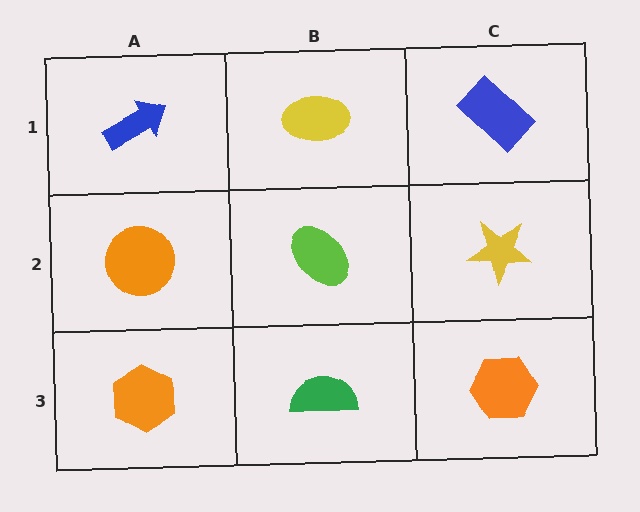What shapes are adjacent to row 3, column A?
An orange circle (row 2, column A), a green semicircle (row 3, column B).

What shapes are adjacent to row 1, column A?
An orange circle (row 2, column A), a yellow ellipse (row 1, column B).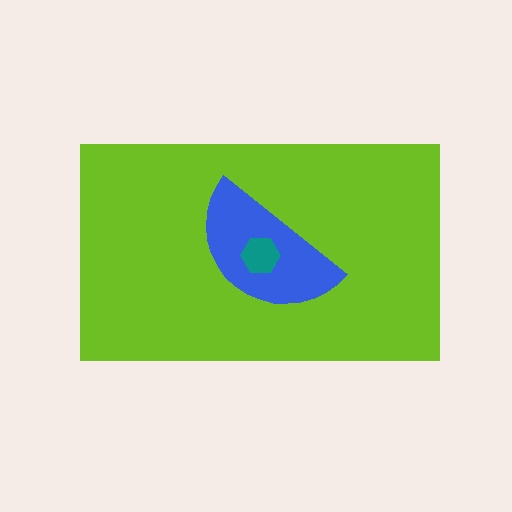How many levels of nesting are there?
3.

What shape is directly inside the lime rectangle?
The blue semicircle.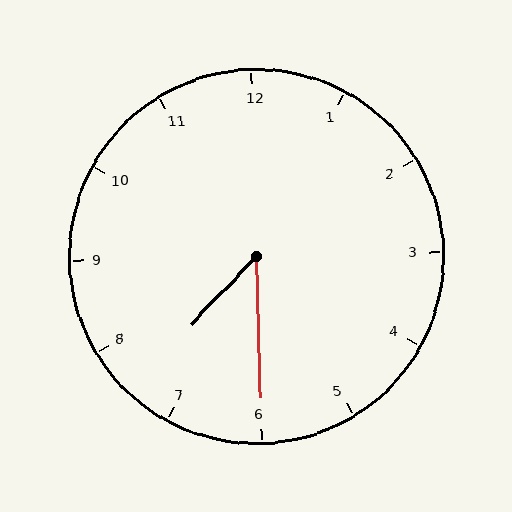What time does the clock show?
7:30.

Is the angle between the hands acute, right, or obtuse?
It is acute.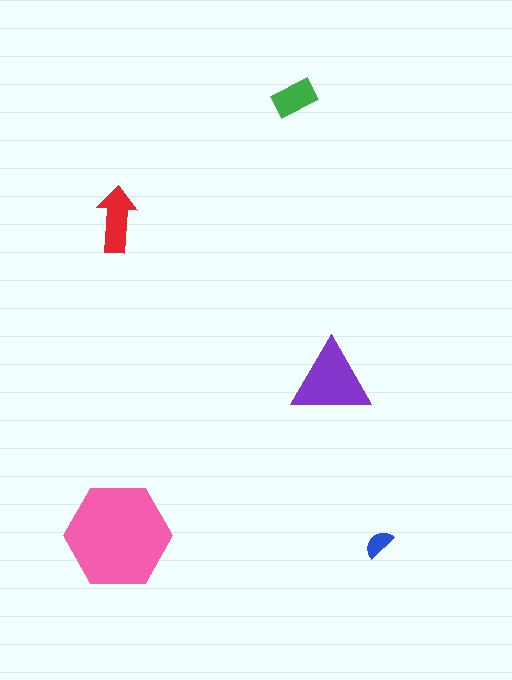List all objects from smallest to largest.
The blue semicircle, the green rectangle, the red arrow, the purple triangle, the pink hexagon.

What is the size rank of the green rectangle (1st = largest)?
4th.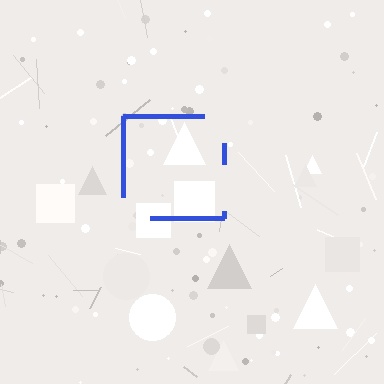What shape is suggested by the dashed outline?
The dashed outline suggests a square.